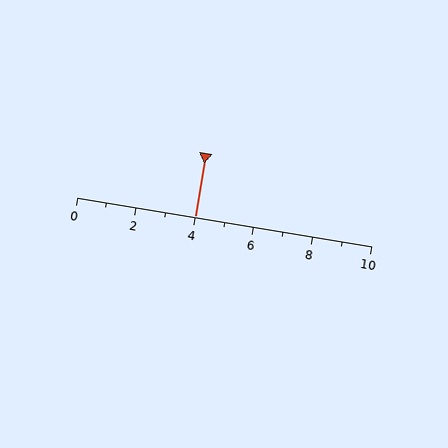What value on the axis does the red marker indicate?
The marker indicates approximately 4.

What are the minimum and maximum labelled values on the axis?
The axis runs from 0 to 10.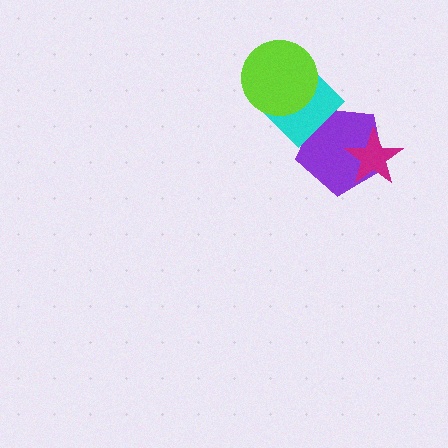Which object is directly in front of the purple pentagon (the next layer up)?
The magenta star is directly in front of the purple pentagon.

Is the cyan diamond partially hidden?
Yes, it is partially covered by another shape.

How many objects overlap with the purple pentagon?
2 objects overlap with the purple pentagon.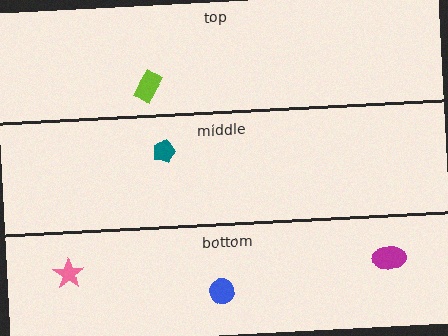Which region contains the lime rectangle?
The top region.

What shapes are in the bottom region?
The magenta ellipse, the blue circle, the pink star.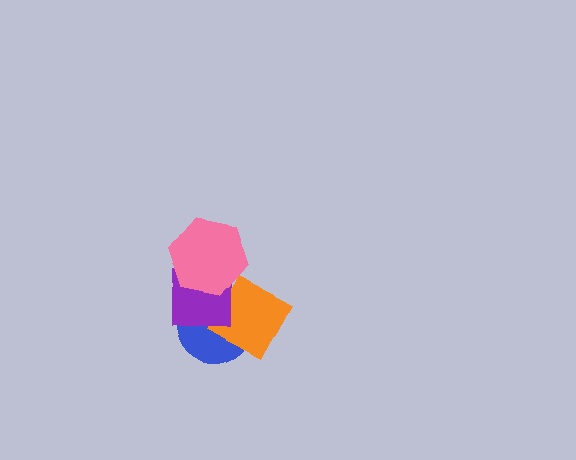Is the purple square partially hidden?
Yes, it is partially covered by another shape.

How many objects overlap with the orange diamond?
3 objects overlap with the orange diamond.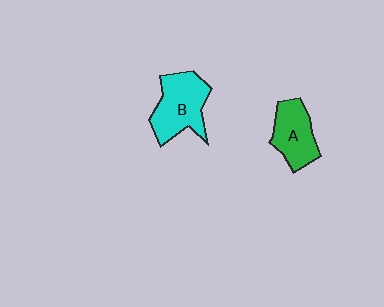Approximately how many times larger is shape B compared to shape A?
Approximately 1.3 times.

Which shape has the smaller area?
Shape A (green).